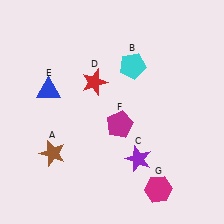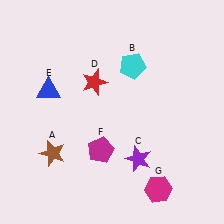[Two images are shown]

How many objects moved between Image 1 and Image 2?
1 object moved between the two images.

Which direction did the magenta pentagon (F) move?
The magenta pentagon (F) moved down.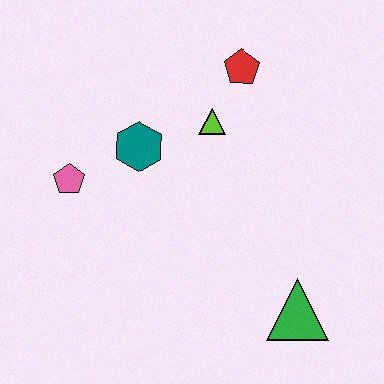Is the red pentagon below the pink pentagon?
No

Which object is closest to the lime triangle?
The red pentagon is closest to the lime triangle.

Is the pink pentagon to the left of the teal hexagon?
Yes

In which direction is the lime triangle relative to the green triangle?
The lime triangle is above the green triangle.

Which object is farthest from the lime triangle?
The green triangle is farthest from the lime triangle.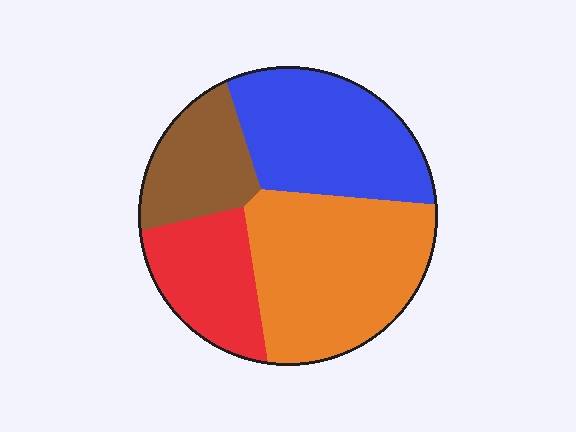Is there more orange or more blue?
Orange.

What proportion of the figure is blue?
Blue takes up about one quarter (1/4) of the figure.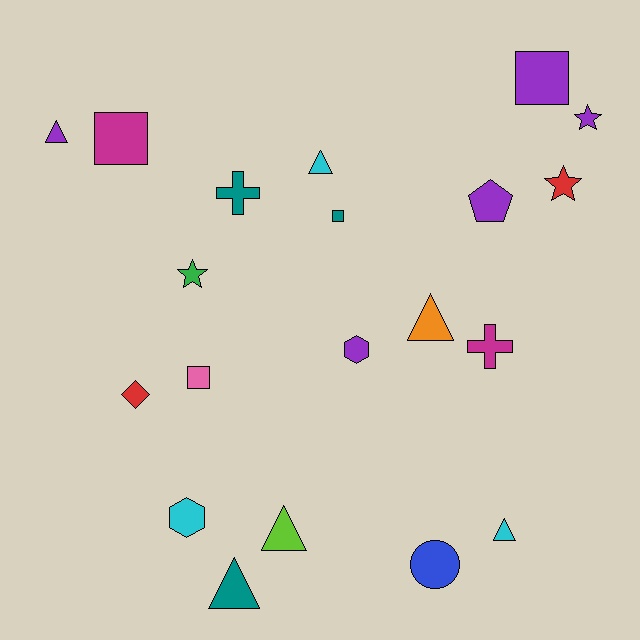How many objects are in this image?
There are 20 objects.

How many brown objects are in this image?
There are no brown objects.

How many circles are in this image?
There is 1 circle.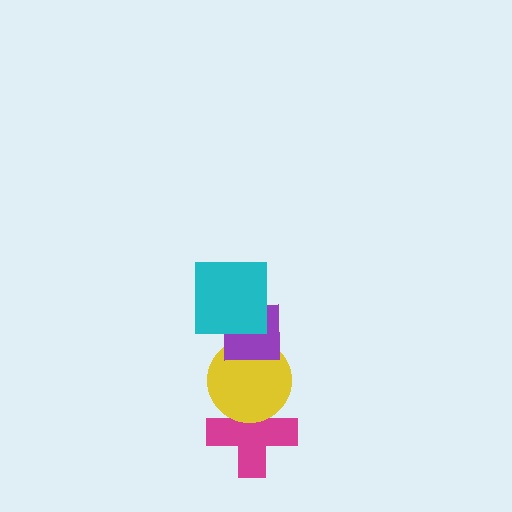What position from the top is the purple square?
The purple square is 2nd from the top.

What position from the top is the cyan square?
The cyan square is 1st from the top.